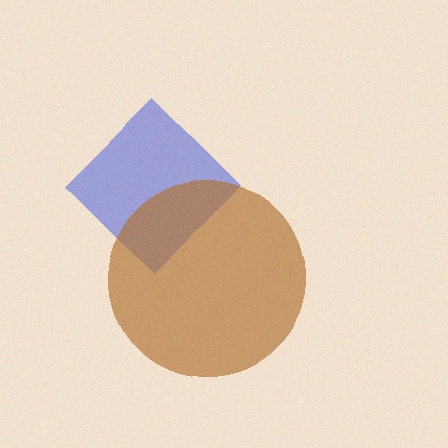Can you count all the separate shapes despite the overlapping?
Yes, there are 2 separate shapes.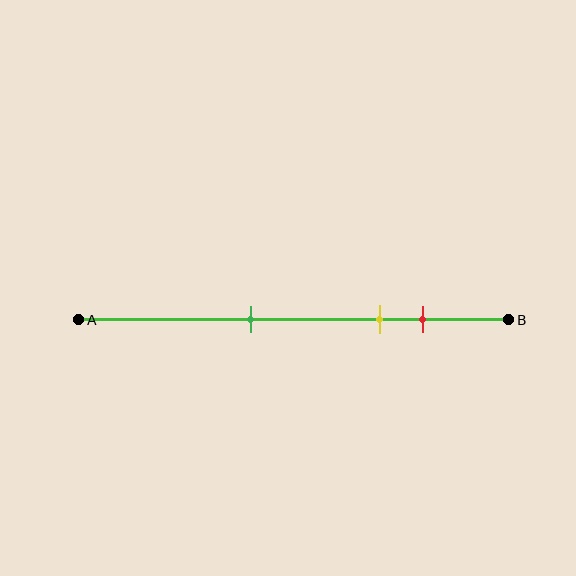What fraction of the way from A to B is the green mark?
The green mark is approximately 40% (0.4) of the way from A to B.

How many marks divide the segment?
There are 3 marks dividing the segment.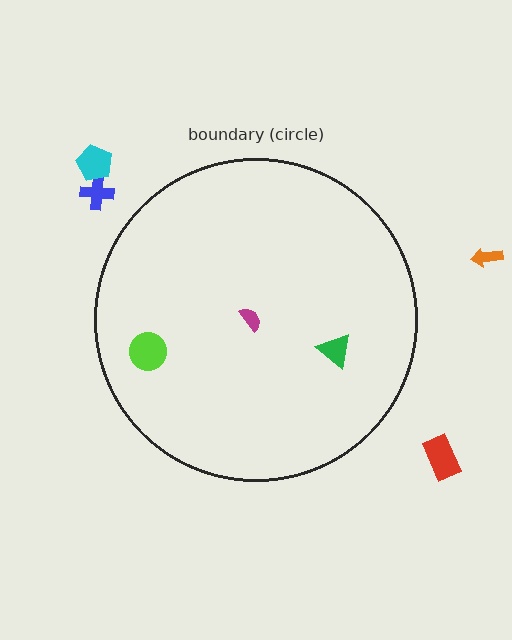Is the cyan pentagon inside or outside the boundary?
Outside.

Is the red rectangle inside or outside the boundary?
Outside.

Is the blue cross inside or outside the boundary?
Outside.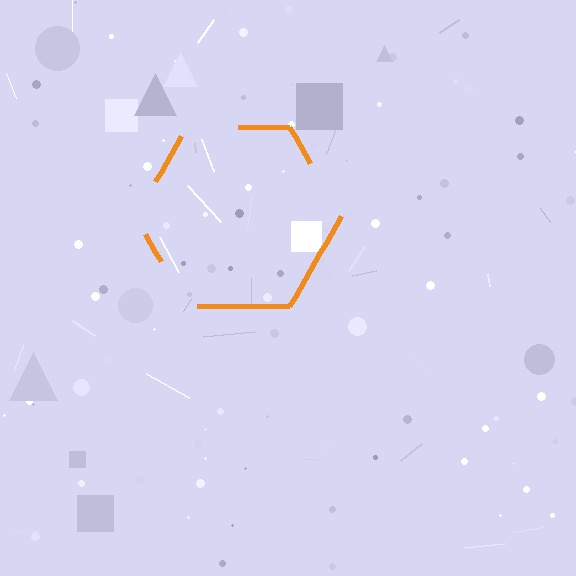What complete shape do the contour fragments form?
The contour fragments form a hexagon.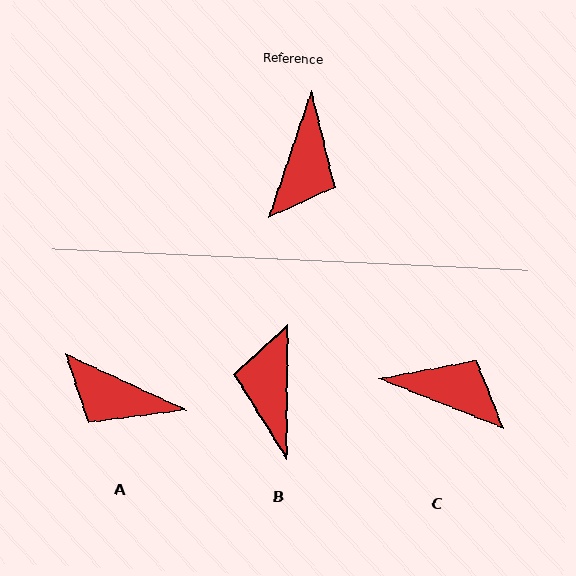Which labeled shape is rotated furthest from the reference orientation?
B, about 162 degrees away.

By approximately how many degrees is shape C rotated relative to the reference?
Approximately 87 degrees counter-clockwise.